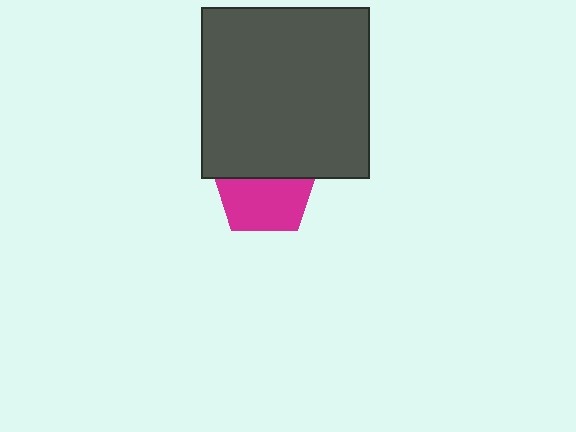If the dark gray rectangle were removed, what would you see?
You would see the complete magenta pentagon.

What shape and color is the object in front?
The object in front is a dark gray rectangle.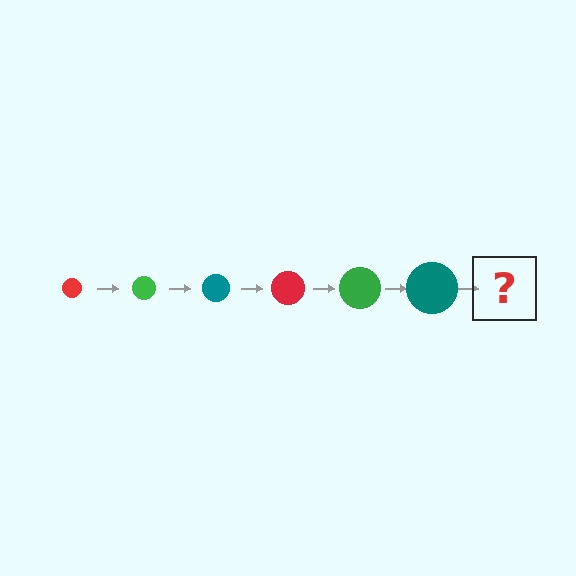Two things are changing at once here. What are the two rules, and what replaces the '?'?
The two rules are that the circle grows larger each step and the color cycles through red, green, and teal. The '?' should be a red circle, larger than the previous one.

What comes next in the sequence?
The next element should be a red circle, larger than the previous one.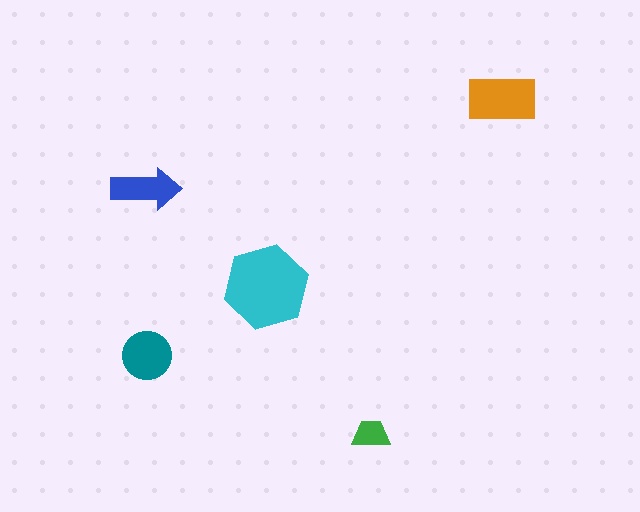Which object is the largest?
The cyan hexagon.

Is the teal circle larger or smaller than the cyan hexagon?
Smaller.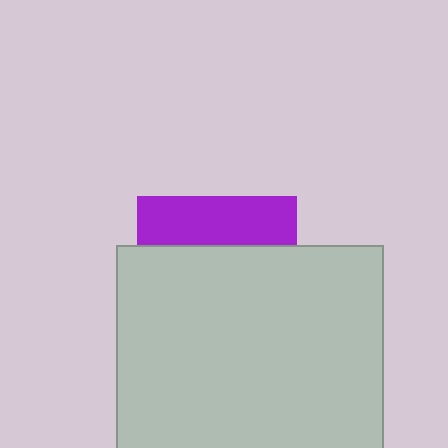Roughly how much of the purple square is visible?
A small part of it is visible (roughly 31%).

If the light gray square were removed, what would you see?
You would see the complete purple square.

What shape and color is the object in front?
The object in front is a light gray square.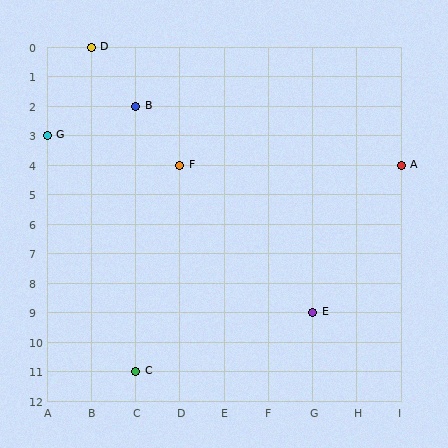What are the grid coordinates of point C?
Point C is at grid coordinates (C, 11).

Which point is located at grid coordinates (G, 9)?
Point E is at (G, 9).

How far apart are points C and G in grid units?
Points C and G are 2 columns and 8 rows apart (about 8.2 grid units diagonally).